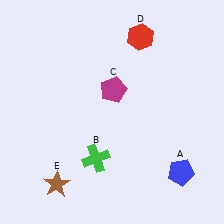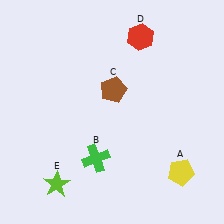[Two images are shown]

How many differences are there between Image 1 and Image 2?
There are 3 differences between the two images.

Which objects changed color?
A changed from blue to yellow. C changed from magenta to brown. E changed from brown to lime.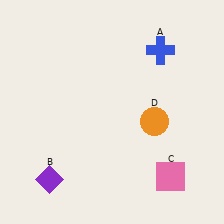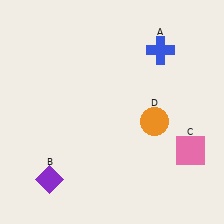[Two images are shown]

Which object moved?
The pink square (C) moved up.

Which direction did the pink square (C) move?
The pink square (C) moved up.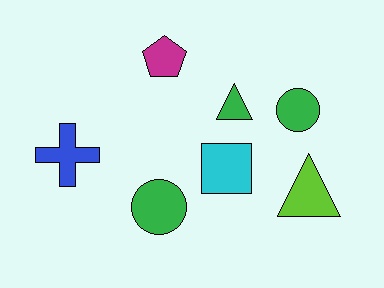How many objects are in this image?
There are 7 objects.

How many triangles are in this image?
There are 2 triangles.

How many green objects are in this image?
There are 3 green objects.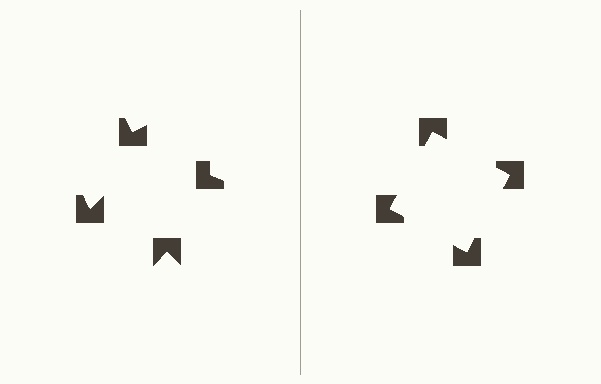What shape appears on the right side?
An illusory square.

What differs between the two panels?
The notched squares are positioned identically on both sides; only the wedge orientations differ. On the right they align to a square; on the left they are misaligned.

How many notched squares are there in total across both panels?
8 — 4 on each side.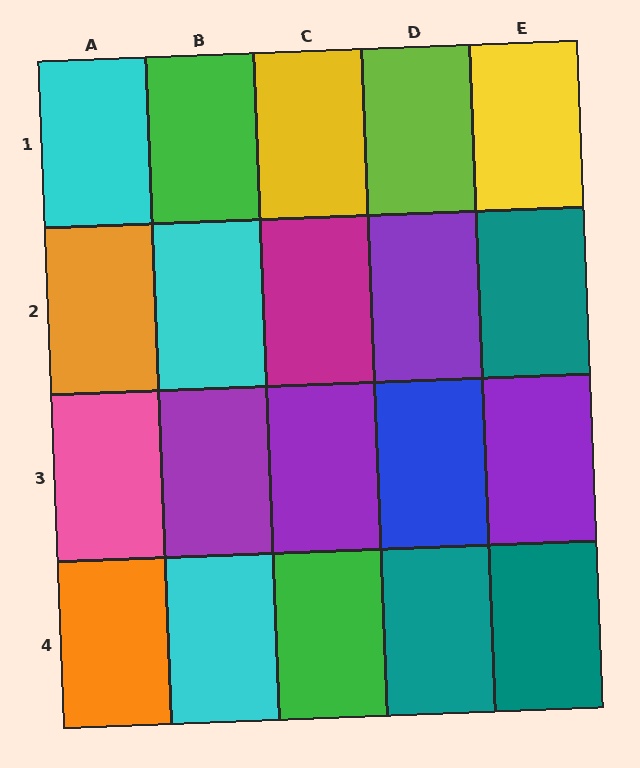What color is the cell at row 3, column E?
Purple.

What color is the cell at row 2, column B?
Cyan.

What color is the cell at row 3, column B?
Purple.